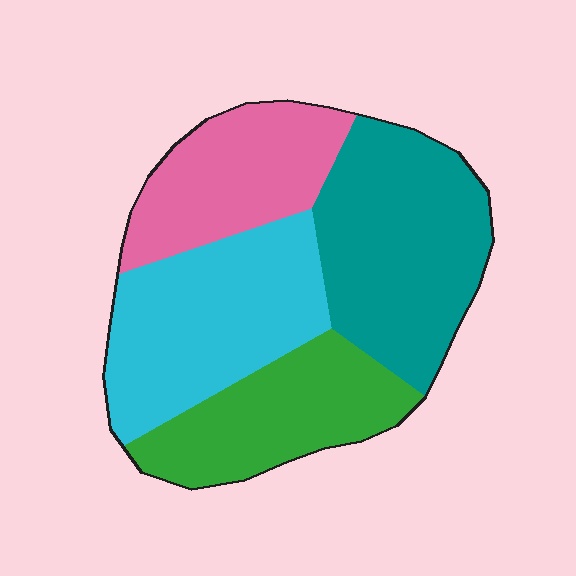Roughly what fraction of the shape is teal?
Teal covers roughly 30% of the shape.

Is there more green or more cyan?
Cyan.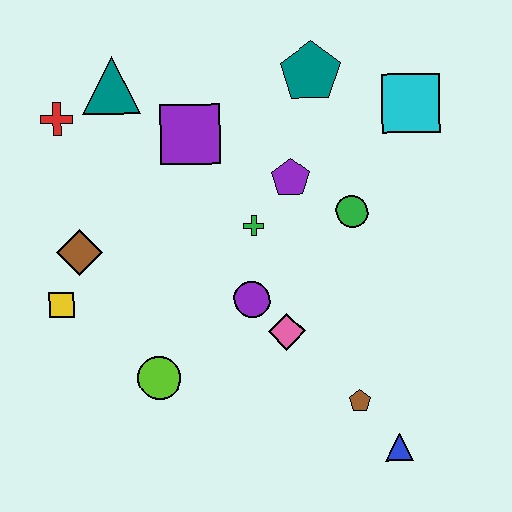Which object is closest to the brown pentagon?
The blue triangle is closest to the brown pentagon.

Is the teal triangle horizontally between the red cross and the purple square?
Yes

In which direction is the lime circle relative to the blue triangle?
The lime circle is to the left of the blue triangle.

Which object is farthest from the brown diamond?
The blue triangle is farthest from the brown diamond.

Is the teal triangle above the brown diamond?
Yes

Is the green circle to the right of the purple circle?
Yes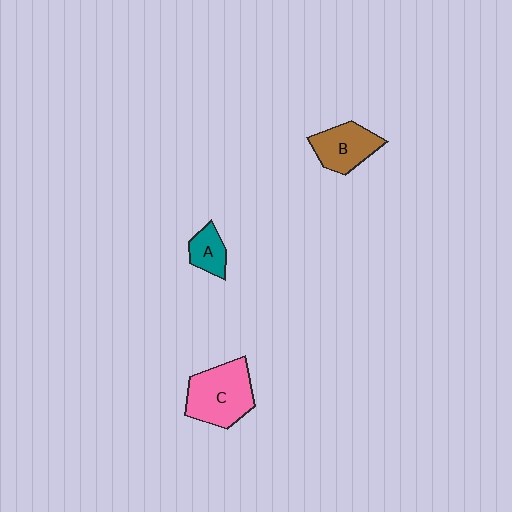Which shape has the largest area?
Shape C (pink).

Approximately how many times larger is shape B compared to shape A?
Approximately 1.7 times.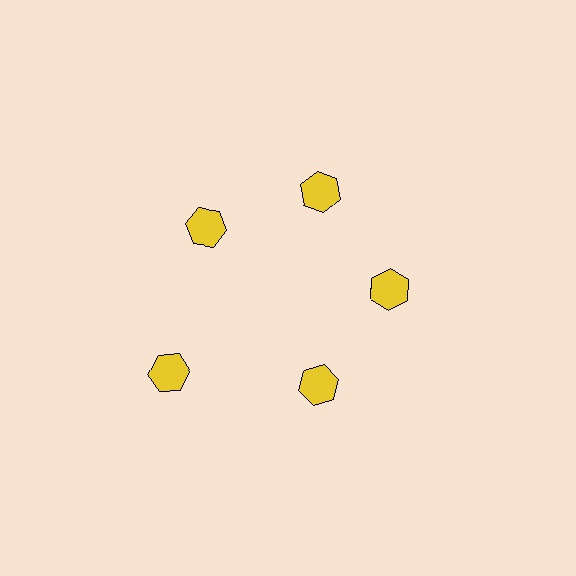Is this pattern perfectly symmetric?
No. The 5 yellow hexagons are arranged in a ring, but one element near the 8 o'clock position is pushed outward from the center, breaking the 5-fold rotational symmetry.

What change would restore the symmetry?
The symmetry would be restored by moving it inward, back onto the ring so that all 5 hexagons sit at equal angles and equal distance from the center.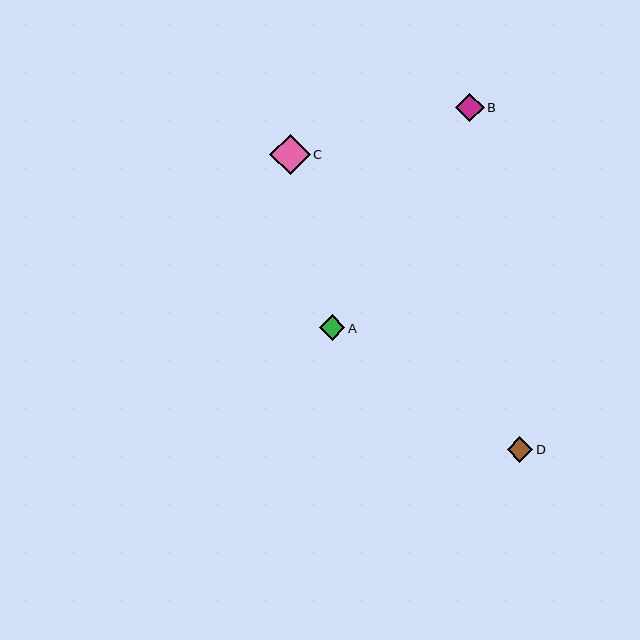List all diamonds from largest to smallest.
From largest to smallest: C, B, A, D.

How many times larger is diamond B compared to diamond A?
Diamond B is approximately 1.1 times the size of diamond A.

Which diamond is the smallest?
Diamond D is the smallest with a size of approximately 25 pixels.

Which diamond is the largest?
Diamond C is the largest with a size of approximately 41 pixels.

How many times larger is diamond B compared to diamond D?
Diamond B is approximately 1.1 times the size of diamond D.